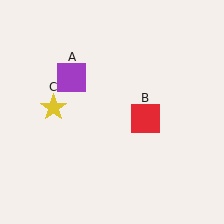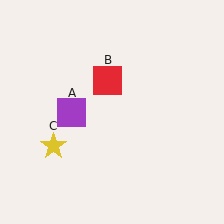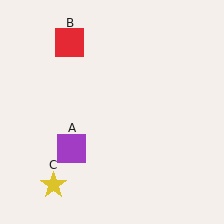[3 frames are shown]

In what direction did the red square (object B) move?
The red square (object B) moved up and to the left.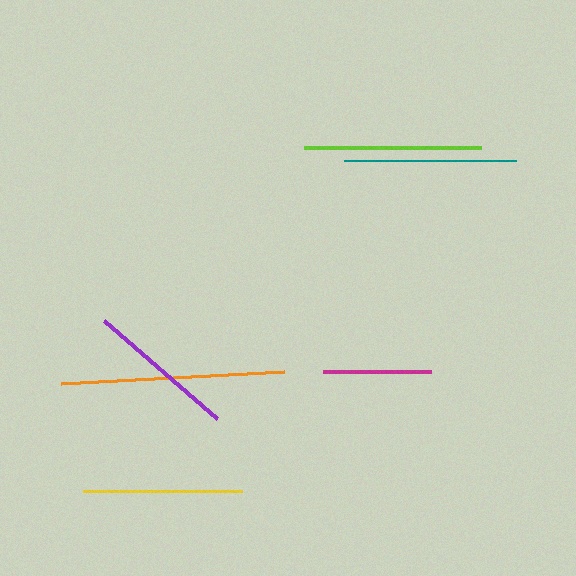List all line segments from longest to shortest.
From longest to shortest: orange, lime, teal, yellow, purple, magenta.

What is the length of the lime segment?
The lime segment is approximately 177 pixels long.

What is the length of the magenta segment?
The magenta segment is approximately 108 pixels long.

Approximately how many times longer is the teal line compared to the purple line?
The teal line is approximately 1.1 times the length of the purple line.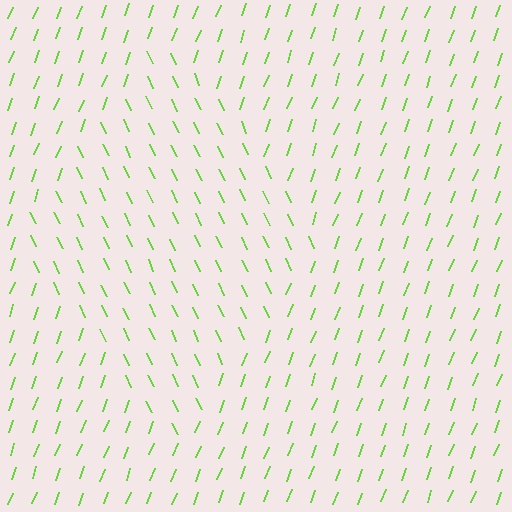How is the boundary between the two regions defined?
The boundary is defined purely by a change in line orientation (approximately 45 degrees difference). All lines are the same color and thickness.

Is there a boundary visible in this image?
Yes, there is a texture boundary formed by a change in line orientation.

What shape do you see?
I see a diamond.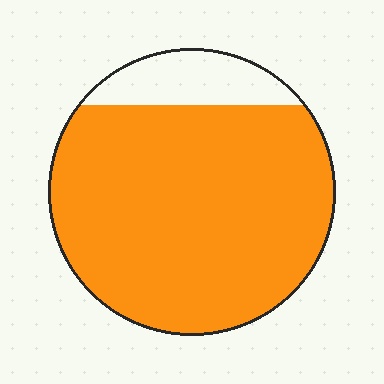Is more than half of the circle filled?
Yes.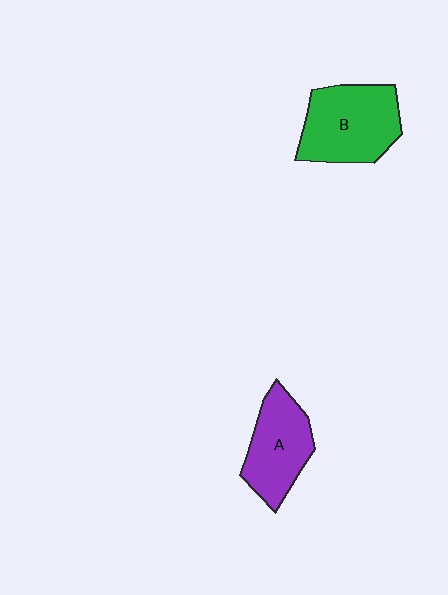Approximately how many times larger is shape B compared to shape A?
Approximately 1.2 times.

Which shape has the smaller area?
Shape A (purple).